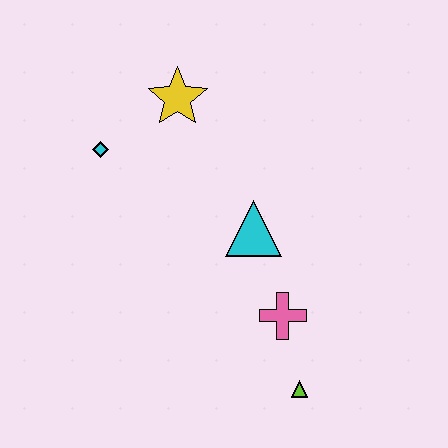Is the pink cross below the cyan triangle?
Yes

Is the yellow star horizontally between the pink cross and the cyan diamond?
Yes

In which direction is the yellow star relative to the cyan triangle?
The yellow star is above the cyan triangle.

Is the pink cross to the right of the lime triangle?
No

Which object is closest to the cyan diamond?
The yellow star is closest to the cyan diamond.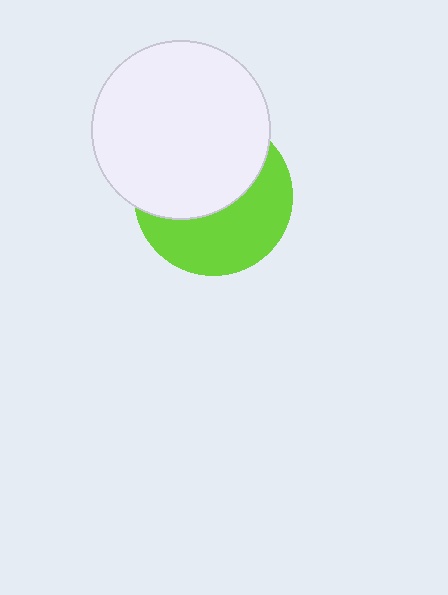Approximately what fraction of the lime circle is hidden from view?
Roughly 52% of the lime circle is hidden behind the white circle.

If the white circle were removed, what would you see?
You would see the complete lime circle.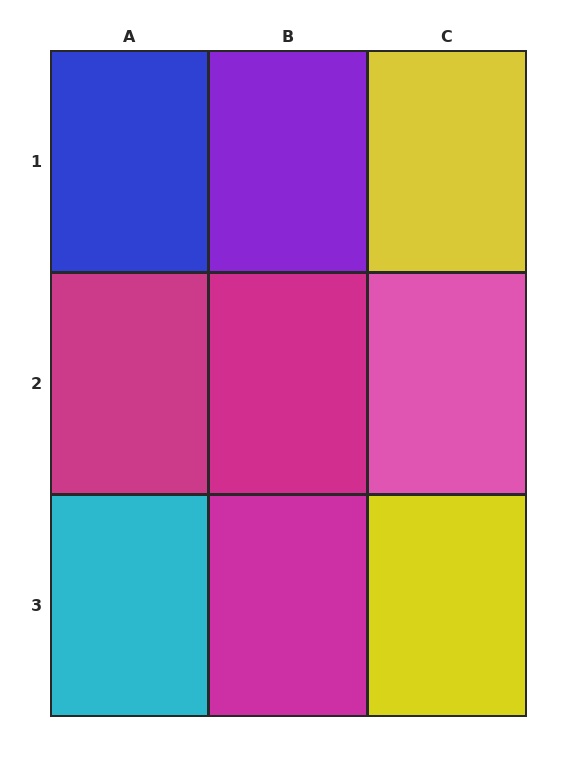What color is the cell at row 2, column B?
Magenta.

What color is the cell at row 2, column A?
Magenta.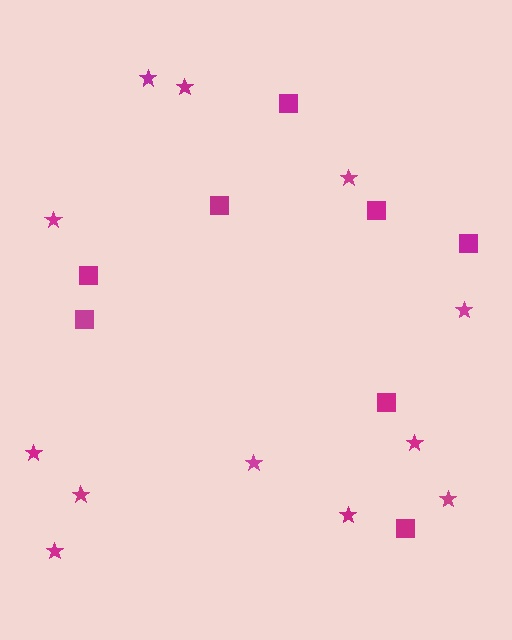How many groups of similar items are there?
There are 2 groups: one group of stars (12) and one group of squares (8).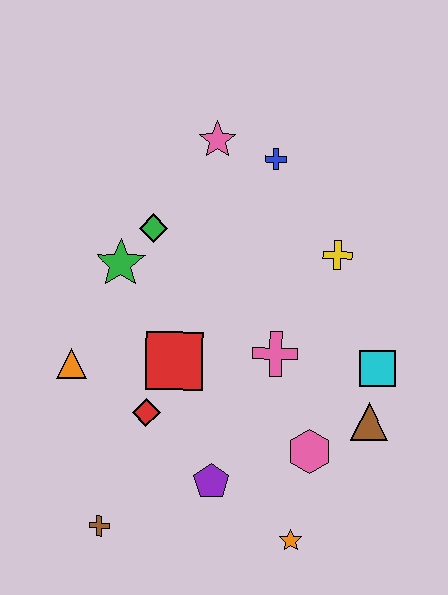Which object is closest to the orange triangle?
The red diamond is closest to the orange triangle.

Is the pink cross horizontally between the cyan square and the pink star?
Yes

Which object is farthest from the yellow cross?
The brown cross is farthest from the yellow cross.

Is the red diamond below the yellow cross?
Yes